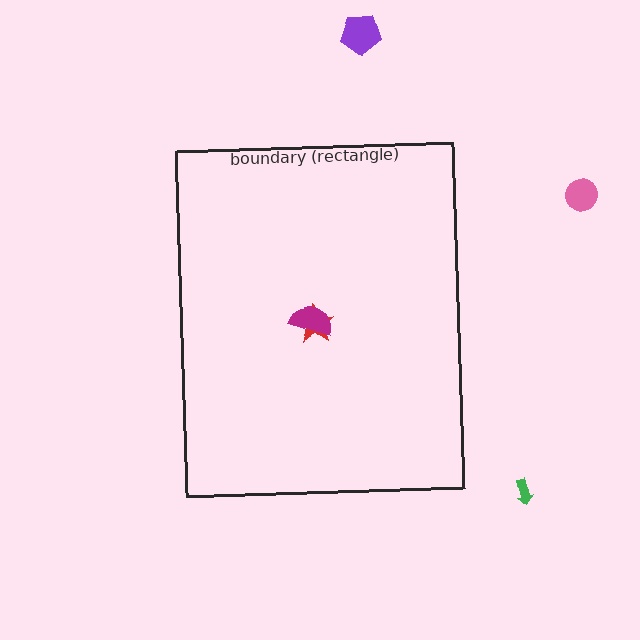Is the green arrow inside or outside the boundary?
Outside.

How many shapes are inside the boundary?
2 inside, 3 outside.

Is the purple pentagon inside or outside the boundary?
Outside.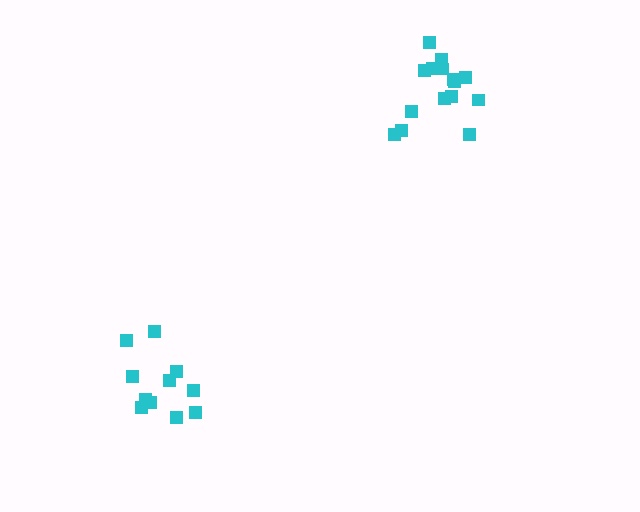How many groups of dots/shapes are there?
There are 2 groups.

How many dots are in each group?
Group 1: 11 dots, Group 2: 15 dots (26 total).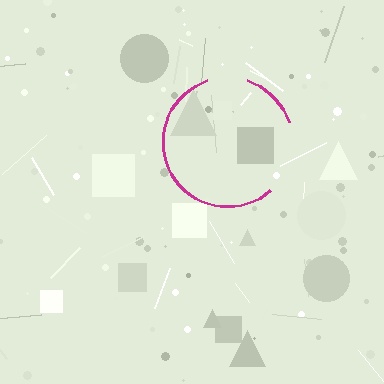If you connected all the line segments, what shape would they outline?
They would outline a circle.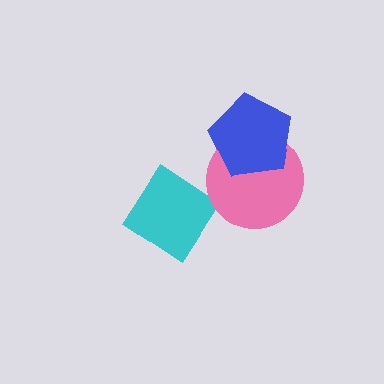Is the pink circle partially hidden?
Yes, it is partially covered by another shape.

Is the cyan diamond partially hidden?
No, no other shape covers it.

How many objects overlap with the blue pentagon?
1 object overlaps with the blue pentagon.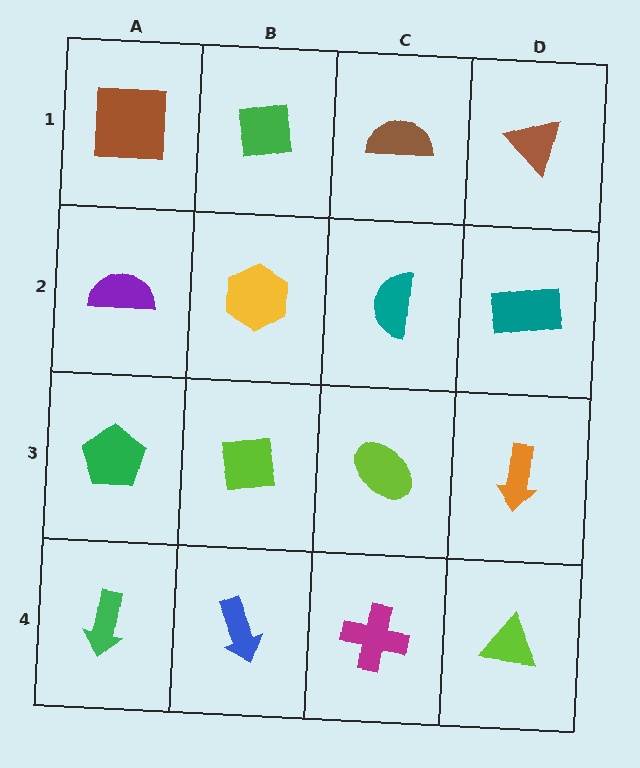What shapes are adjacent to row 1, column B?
A yellow hexagon (row 2, column B), a brown square (row 1, column A), a brown semicircle (row 1, column C).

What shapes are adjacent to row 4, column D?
An orange arrow (row 3, column D), a magenta cross (row 4, column C).